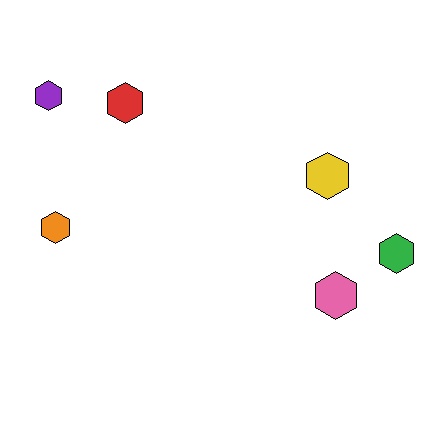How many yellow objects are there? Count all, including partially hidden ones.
There is 1 yellow object.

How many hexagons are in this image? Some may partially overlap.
There are 6 hexagons.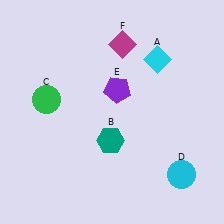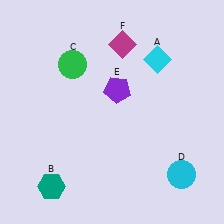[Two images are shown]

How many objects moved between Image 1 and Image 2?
2 objects moved between the two images.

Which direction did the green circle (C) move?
The green circle (C) moved up.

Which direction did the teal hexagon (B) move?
The teal hexagon (B) moved left.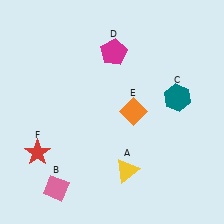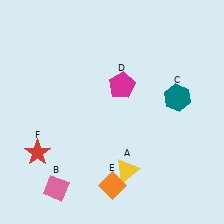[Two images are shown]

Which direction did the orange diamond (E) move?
The orange diamond (E) moved down.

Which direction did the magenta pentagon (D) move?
The magenta pentagon (D) moved down.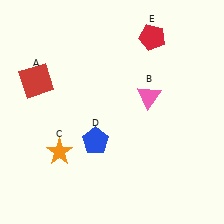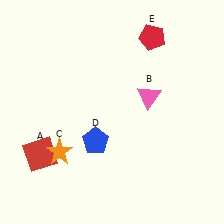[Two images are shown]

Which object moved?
The red square (A) moved down.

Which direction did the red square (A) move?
The red square (A) moved down.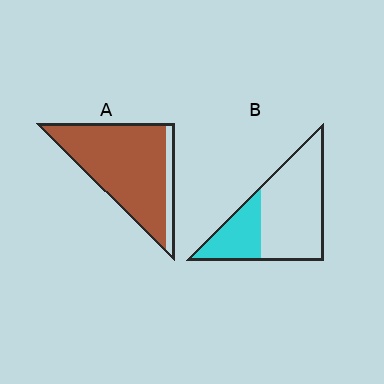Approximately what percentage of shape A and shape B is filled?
A is approximately 90% and B is approximately 30%.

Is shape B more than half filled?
No.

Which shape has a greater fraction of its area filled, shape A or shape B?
Shape A.